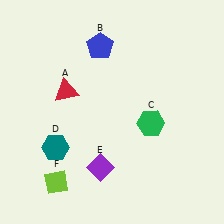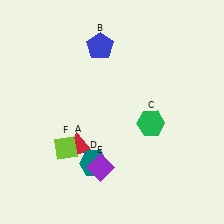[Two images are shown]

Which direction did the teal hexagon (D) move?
The teal hexagon (D) moved right.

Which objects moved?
The objects that moved are: the red triangle (A), the teal hexagon (D), the lime diamond (F).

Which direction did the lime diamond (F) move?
The lime diamond (F) moved up.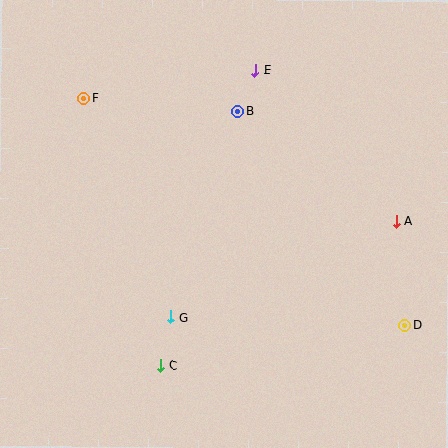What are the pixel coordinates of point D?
Point D is at (405, 325).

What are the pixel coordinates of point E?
Point E is at (255, 70).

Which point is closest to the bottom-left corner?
Point C is closest to the bottom-left corner.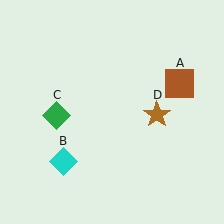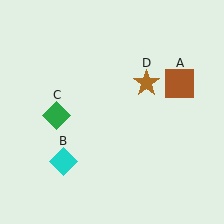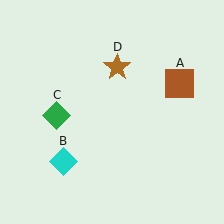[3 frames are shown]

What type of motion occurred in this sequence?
The brown star (object D) rotated counterclockwise around the center of the scene.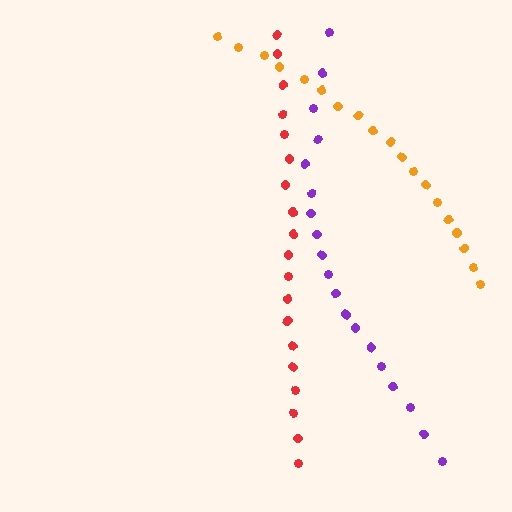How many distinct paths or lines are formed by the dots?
There are 3 distinct paths.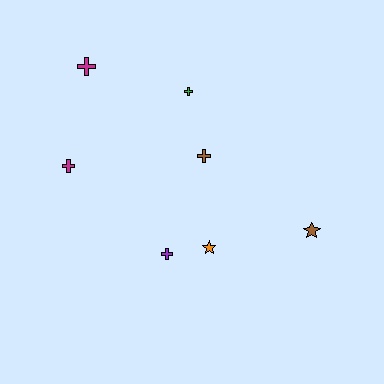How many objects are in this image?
There are 7 objects.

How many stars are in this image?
There are 2 stars.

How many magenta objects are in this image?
There are 2 magenta objects.